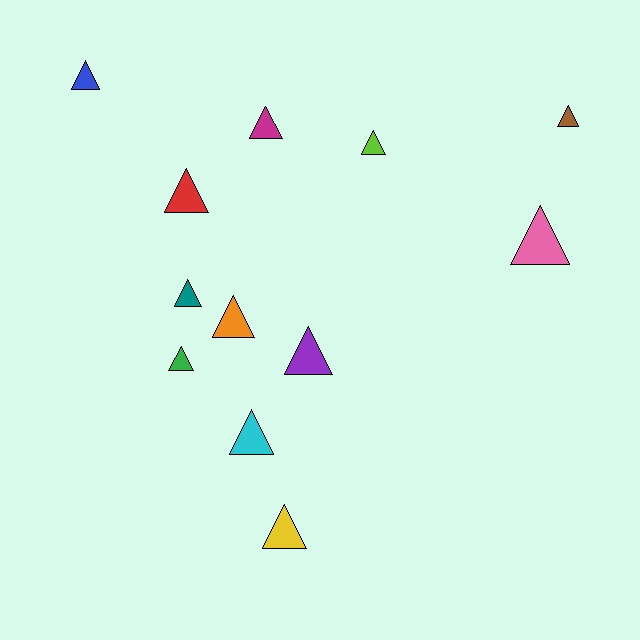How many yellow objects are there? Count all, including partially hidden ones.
There is 1 yellow object.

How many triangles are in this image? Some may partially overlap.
There are 12 triangles.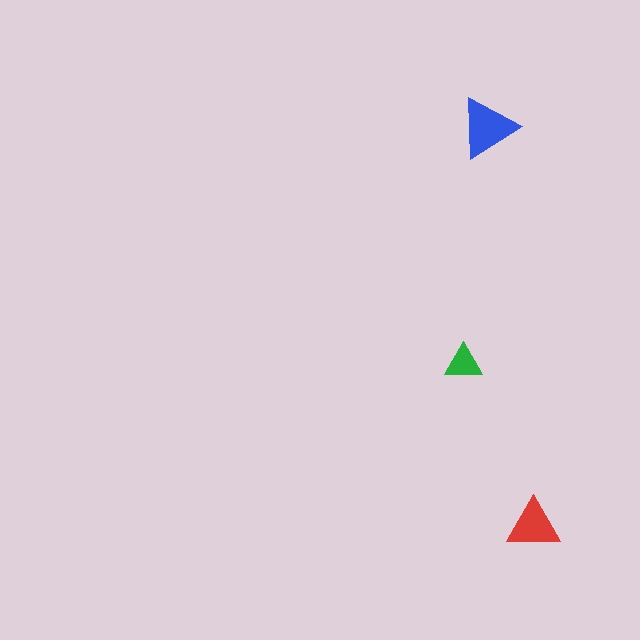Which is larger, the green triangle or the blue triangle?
The blue one.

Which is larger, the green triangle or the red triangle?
The red one.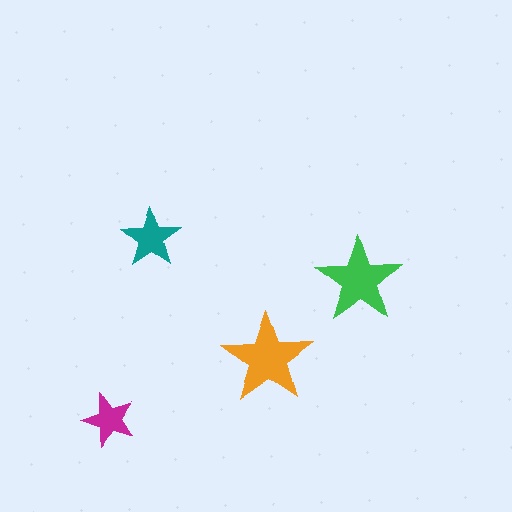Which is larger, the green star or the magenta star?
The green one.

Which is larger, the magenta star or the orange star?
The orange one.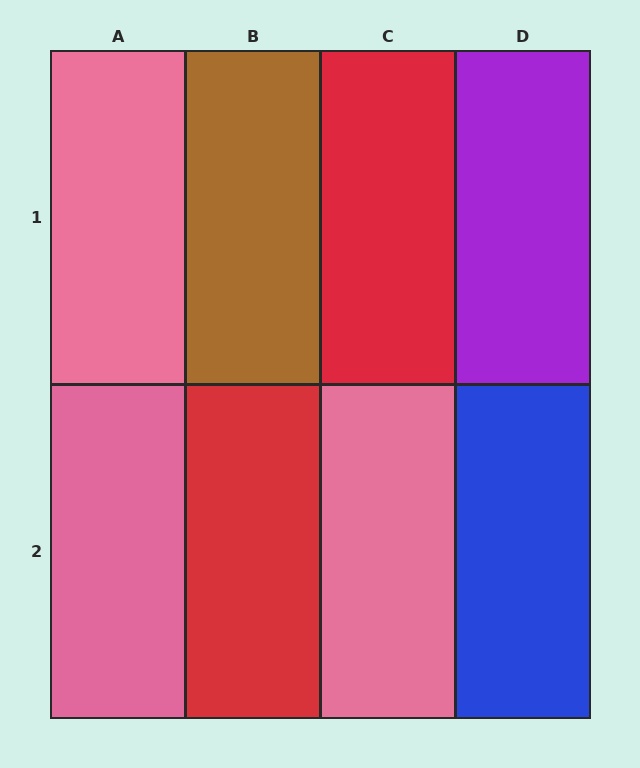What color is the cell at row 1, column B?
Brown.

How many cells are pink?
3 cells are pink.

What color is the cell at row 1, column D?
Purple.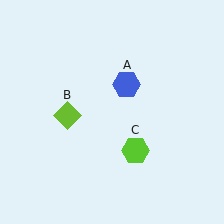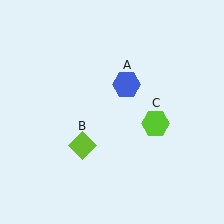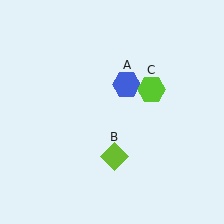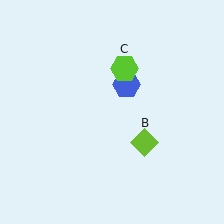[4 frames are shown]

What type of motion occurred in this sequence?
The lime diamond (object B), lime hexagon (object C) rotated counterclockwise around the center of the scene.